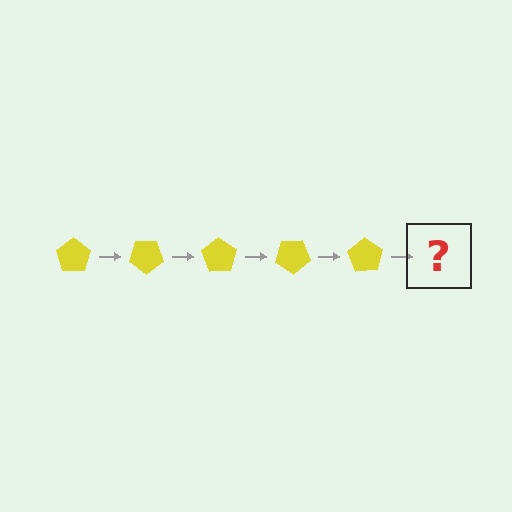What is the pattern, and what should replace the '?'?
The pattern is that the pentagon rotates 35 degrees each step. The '?' should be a yellow pentagon rotated 175 degrees.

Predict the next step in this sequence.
The next step is a yellow pentagon rotated 175 degrees.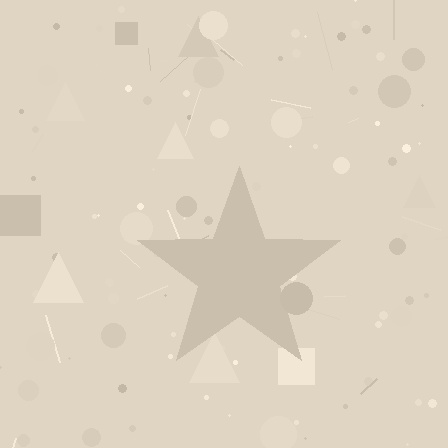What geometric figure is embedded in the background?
A star is embedded in the background.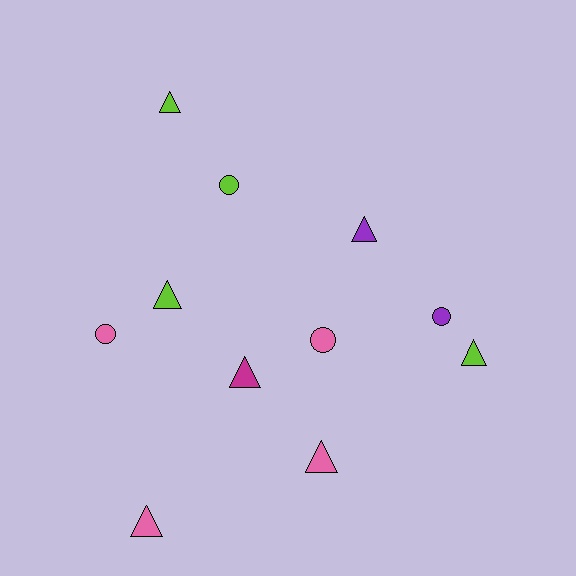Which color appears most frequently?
Pink, with 4 objects.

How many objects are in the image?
There are 11 objects.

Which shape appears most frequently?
Triangle, with 7 objects.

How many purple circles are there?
There is 1 purple circle.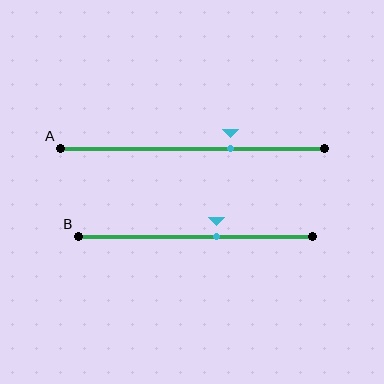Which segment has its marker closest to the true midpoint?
Segment B has its marker closest to the true midpoint.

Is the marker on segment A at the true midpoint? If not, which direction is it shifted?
No, the marker on segment A is shifted to the right by about 14% of the segment length.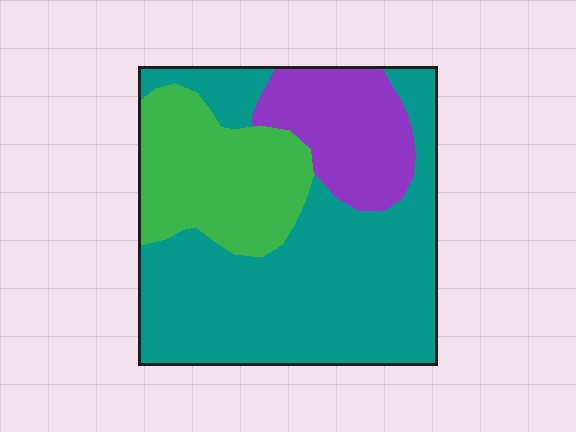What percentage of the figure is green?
Green takes up about one quarter (1/4) of the figure.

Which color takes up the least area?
Purple, at roughly 20%.